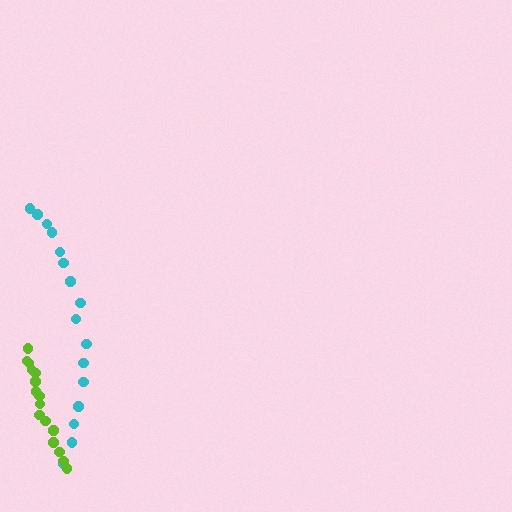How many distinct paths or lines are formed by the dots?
There are 2 distinct paths.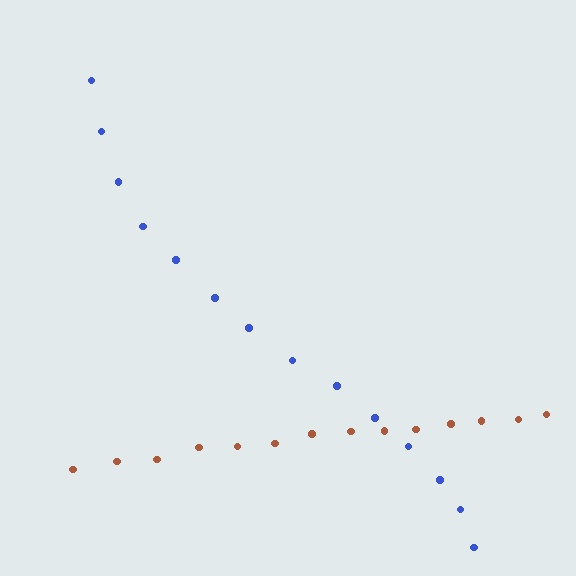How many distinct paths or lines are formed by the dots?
There are 2 distinct paths.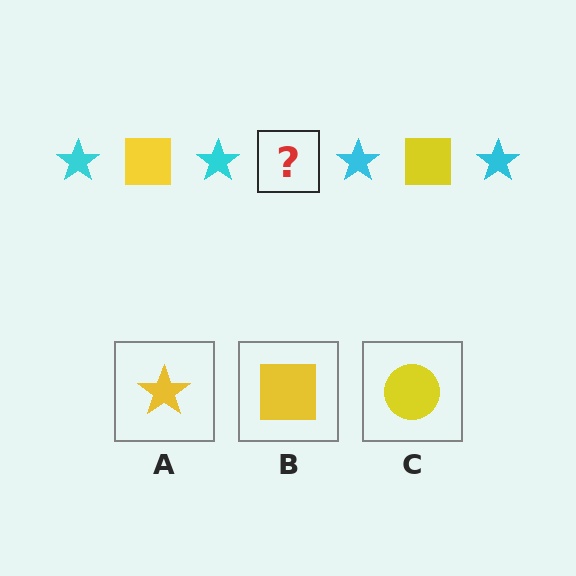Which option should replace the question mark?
Option B.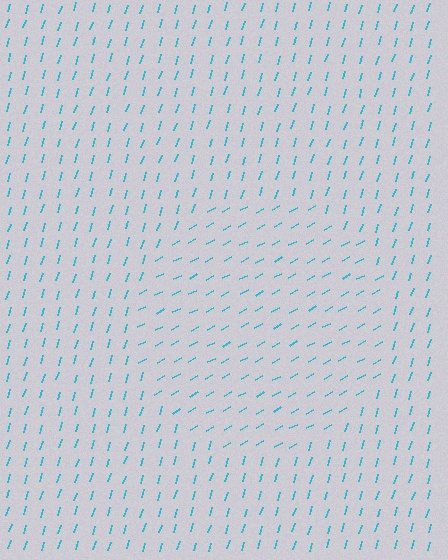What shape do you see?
I see a circle.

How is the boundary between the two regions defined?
The boundary is defined purely by a change in line orientation (approximately 45 degrees difference). All lines are the same color and thickness.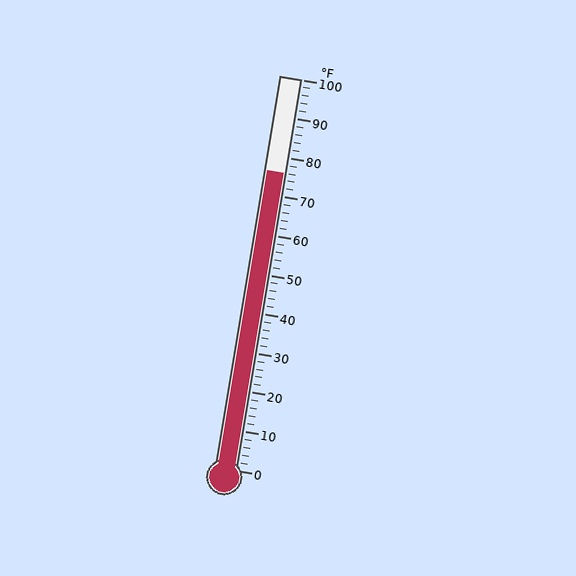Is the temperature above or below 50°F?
The temperature is above 50°F.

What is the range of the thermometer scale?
The thermometer scale ranges from 0°F to 100°F.